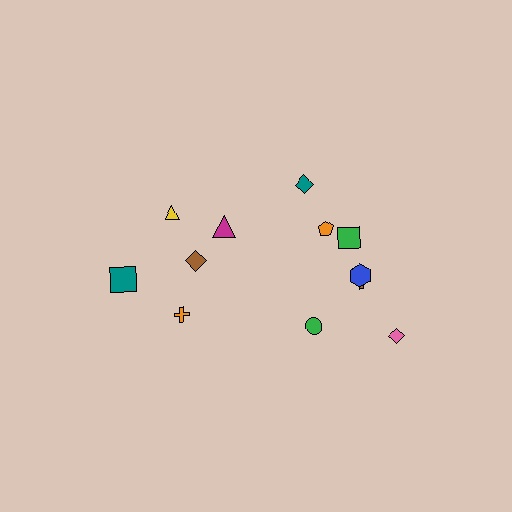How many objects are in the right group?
There are 7 objects.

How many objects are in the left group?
There are 5 objects.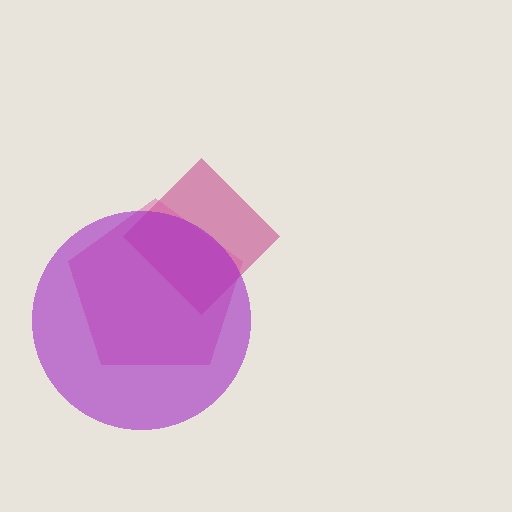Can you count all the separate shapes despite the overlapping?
Yes, there are 3 separate shapes.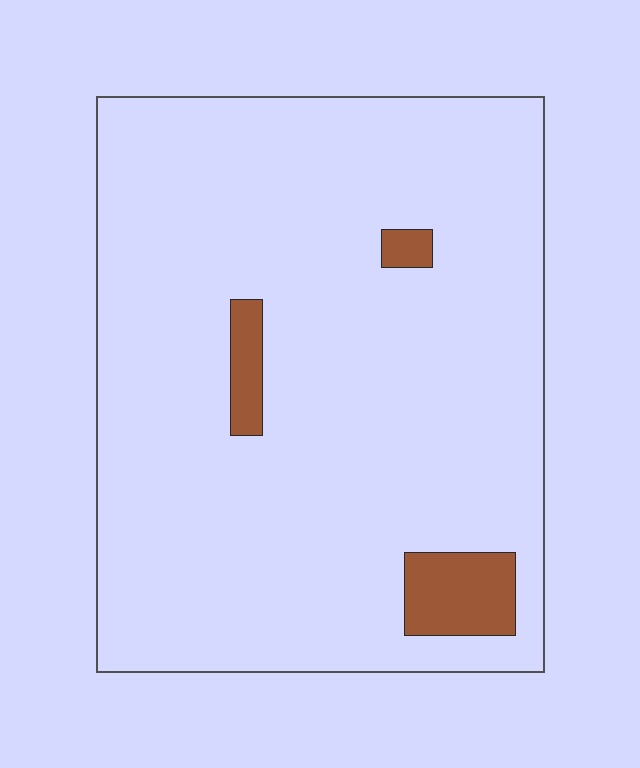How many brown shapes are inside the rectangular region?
3.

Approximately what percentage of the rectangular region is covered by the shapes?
Approximately 5%.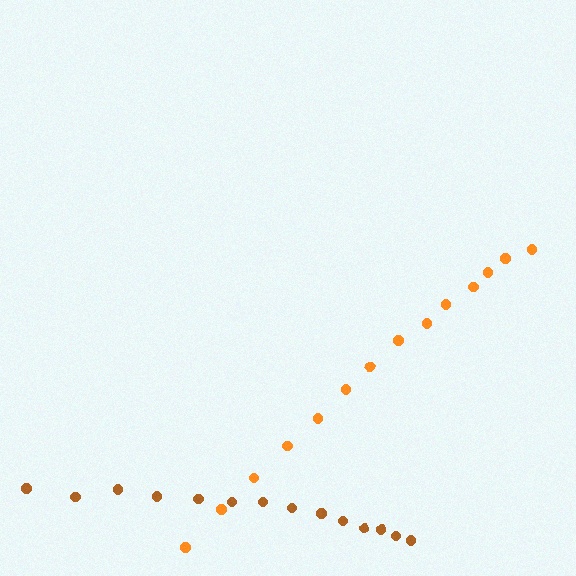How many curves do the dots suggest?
There are 2 distinct paths.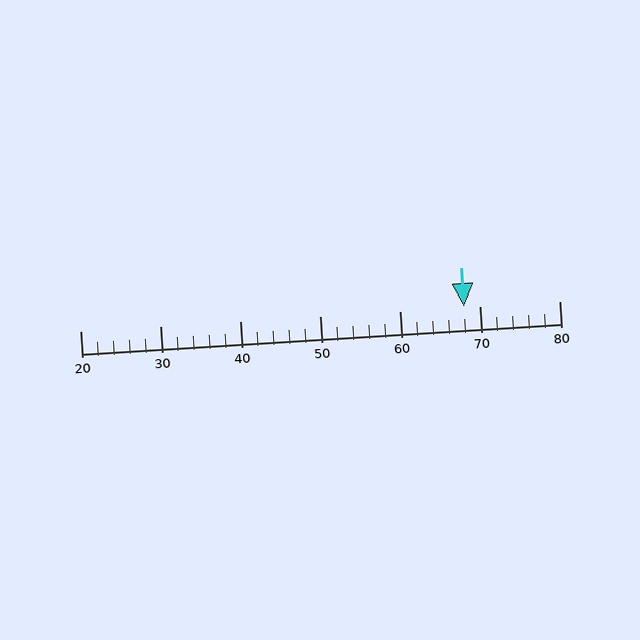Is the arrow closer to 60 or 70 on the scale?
The arrow is closer to 70.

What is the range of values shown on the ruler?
The ruler shows values from 20 to 80.